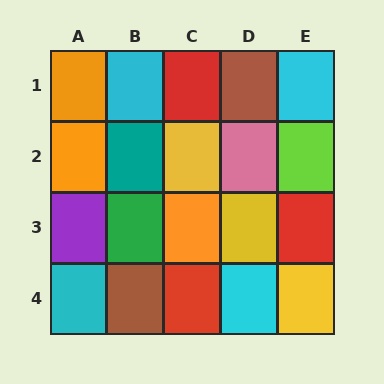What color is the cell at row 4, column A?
Cyan.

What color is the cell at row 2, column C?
Yellow.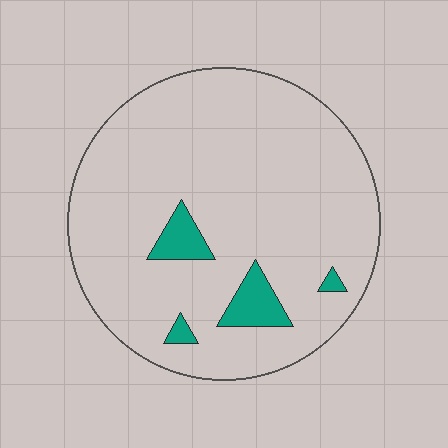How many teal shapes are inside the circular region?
4.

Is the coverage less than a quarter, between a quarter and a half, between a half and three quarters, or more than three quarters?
Less than a quarter.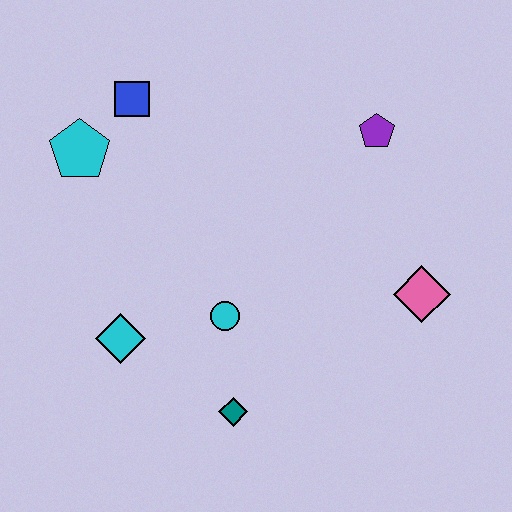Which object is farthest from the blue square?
The pink diamond is farthest from the blue square.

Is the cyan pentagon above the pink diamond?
Yes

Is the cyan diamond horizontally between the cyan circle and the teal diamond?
No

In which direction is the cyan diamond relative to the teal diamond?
The cyan diamond is to the left of the teal diamond.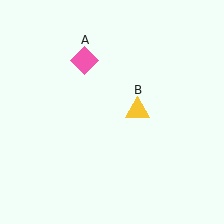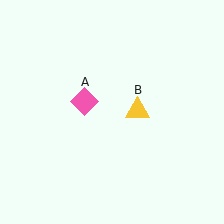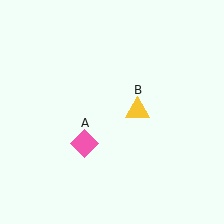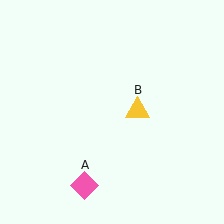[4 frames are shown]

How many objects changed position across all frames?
1 object changed position: pink diamond (object A).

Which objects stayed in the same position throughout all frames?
Yellow triangle (object B) remained stationary.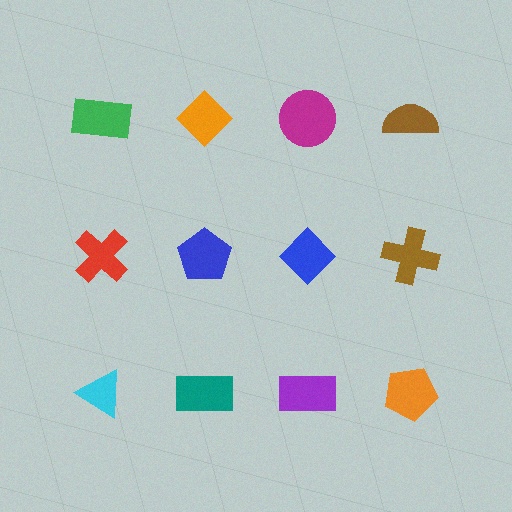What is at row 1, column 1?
A green rectangle.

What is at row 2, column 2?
A blue pentagon.